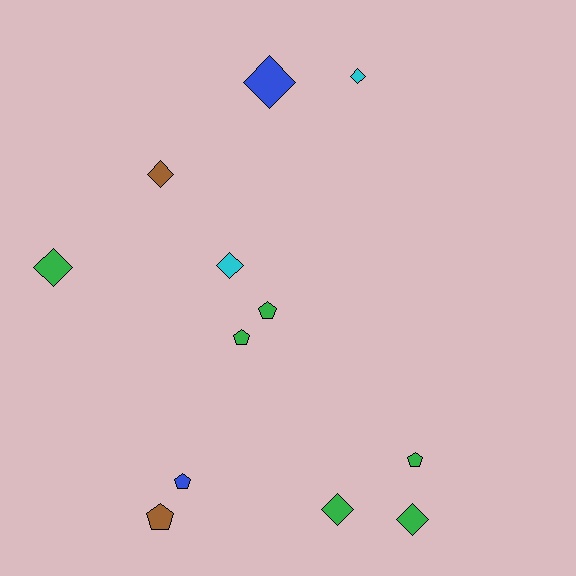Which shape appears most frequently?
Diamond, with 7 objects.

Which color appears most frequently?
Green, with 6 objects.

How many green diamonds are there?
There are 3 green diamonds.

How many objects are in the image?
There are 12 objects.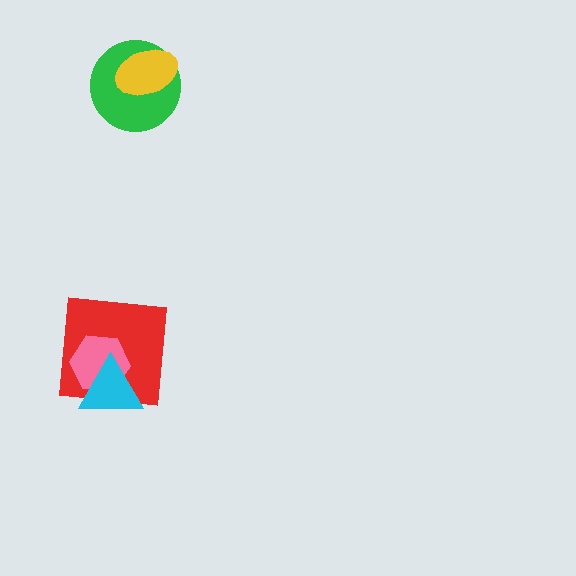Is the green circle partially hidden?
Yes, it is partially covered by another shape.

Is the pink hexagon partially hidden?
Yes, it is partially covered by another shape.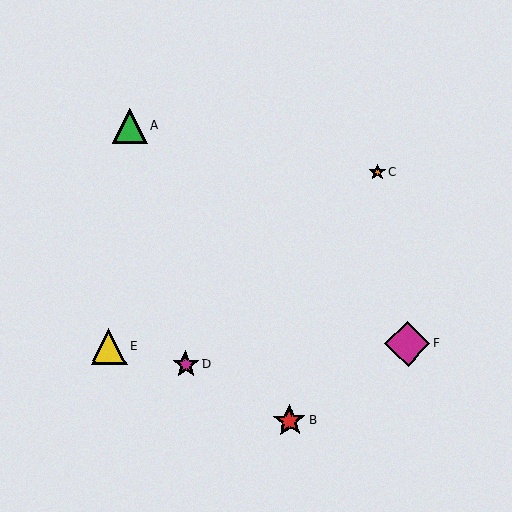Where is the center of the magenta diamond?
The center of the magenta diamond is at (407, 344).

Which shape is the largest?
The magenta diamond (labeled F) is the largest.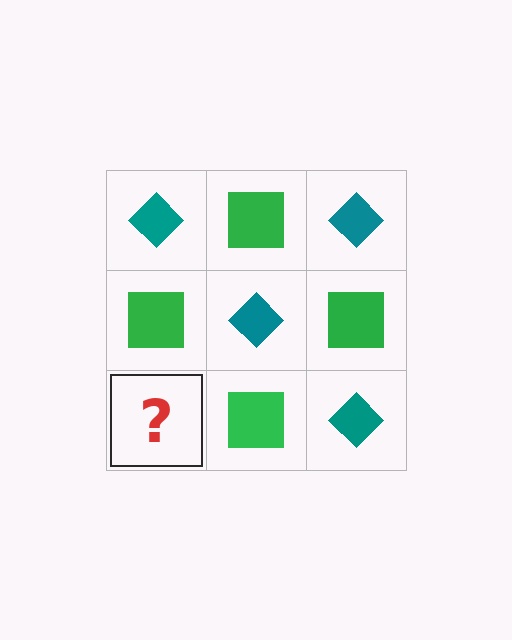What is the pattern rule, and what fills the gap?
The rule is that it alternates teal diamond and green square in a checkerboard pattern. The gap should be filled with a teal diamond.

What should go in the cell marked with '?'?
The missing cell should contain a teal diamond.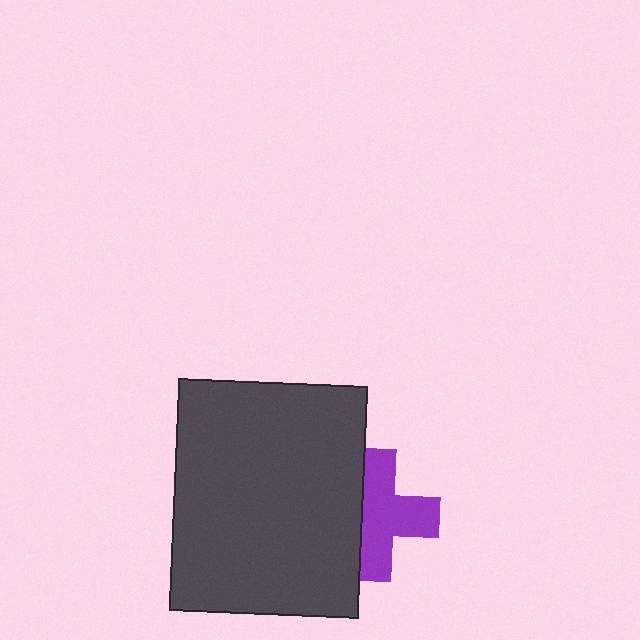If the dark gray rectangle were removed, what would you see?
You would see the complete purple cross.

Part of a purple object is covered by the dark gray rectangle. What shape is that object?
It is a cross.